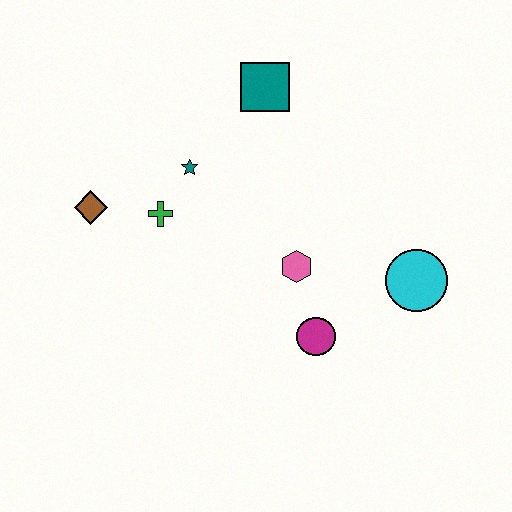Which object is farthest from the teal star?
The cyan circle is farthest from the teal star.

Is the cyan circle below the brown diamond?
Yes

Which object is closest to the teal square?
The teal star is closest to the teal square.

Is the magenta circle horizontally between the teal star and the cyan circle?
Yes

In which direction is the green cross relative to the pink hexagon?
The green cross is to the left of the pink hexagon.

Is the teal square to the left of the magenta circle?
Yes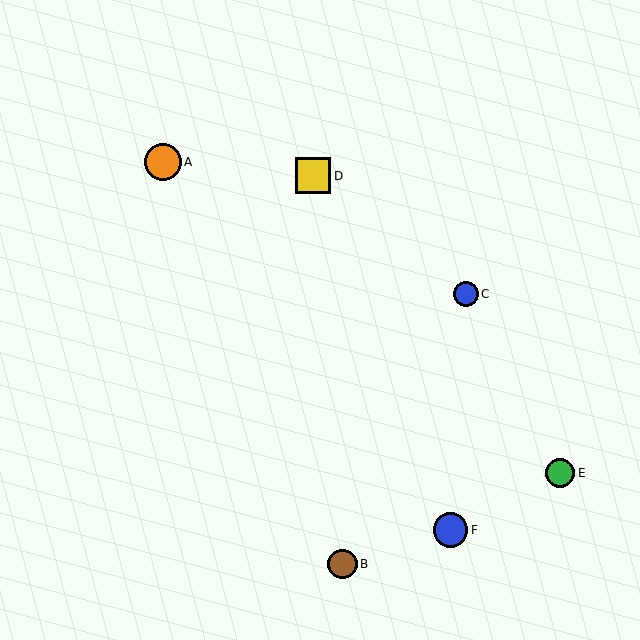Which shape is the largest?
The orange circle (labeled A) is the largest.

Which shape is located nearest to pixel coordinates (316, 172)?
The yellow square (labeled D) at (313, 176) is nearest to that location.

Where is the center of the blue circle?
The center of the blue circle is at (451, 530).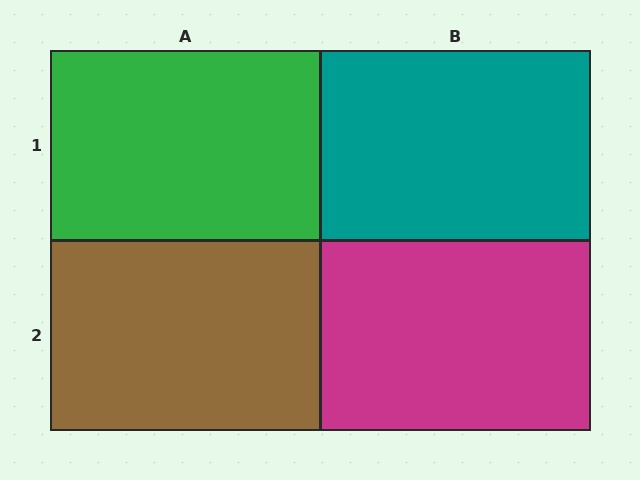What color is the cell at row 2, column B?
Magenta.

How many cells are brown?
1 cell is brown.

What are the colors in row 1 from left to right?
Green, teal.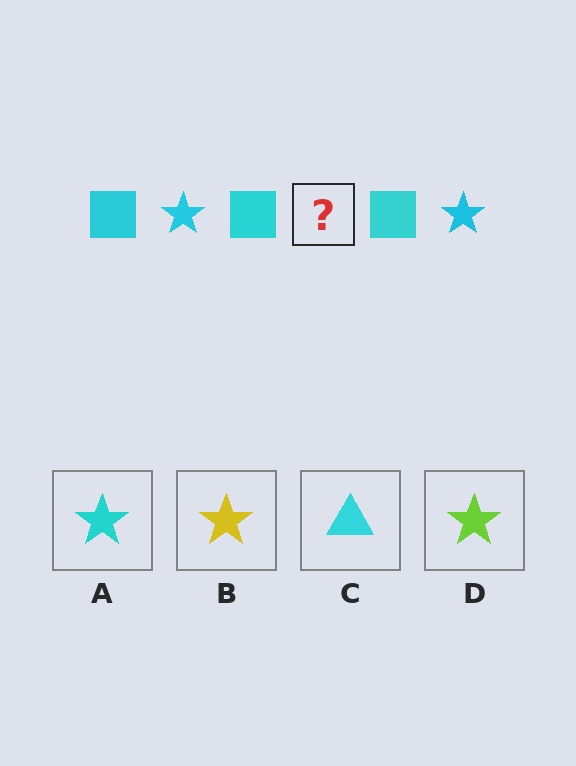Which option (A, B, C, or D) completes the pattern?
A.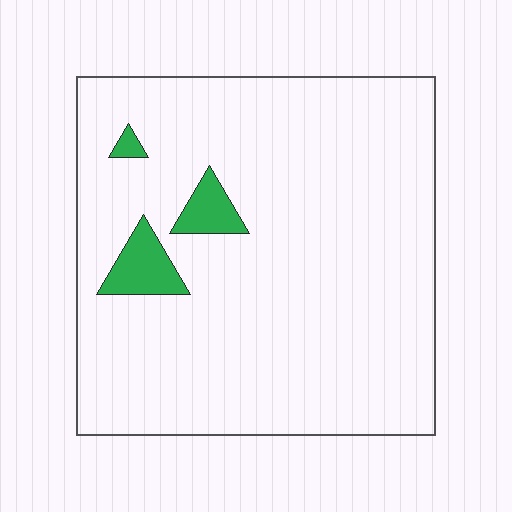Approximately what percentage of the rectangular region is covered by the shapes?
Approximately 5%.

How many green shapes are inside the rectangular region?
3.